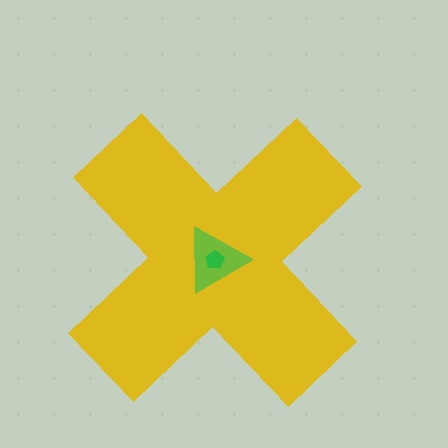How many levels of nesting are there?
3.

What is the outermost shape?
The yellow cross.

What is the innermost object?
The green pentagon.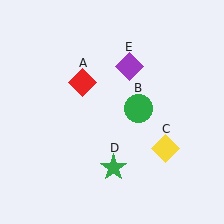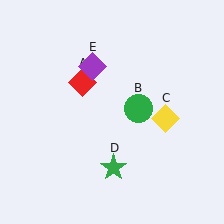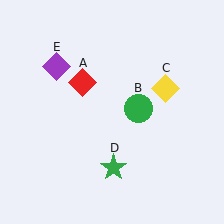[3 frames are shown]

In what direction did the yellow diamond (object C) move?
The yellow diamond (object C) moved up.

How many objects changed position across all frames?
2 objects changed position: yellow diamond (object C), purple diamond (object E).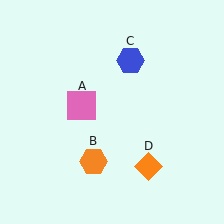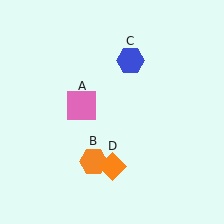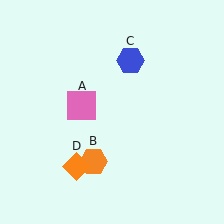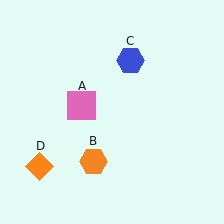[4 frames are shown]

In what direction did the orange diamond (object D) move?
The orange diamond (object D) moved left.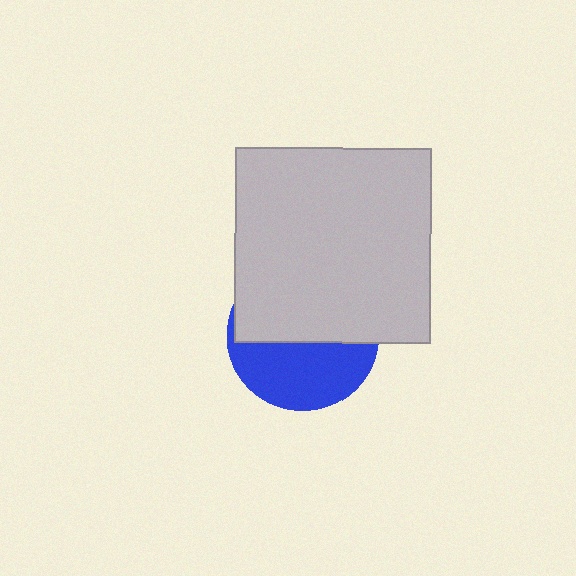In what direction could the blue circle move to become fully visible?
The blue circle could move down. That would shift it out from behind the light gray square entirely.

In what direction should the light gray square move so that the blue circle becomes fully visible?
The light gray square should move up. That is the shortest direction to clear the overlap and leave the blue circle fully visible.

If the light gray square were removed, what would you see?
You would see the complete blue circle.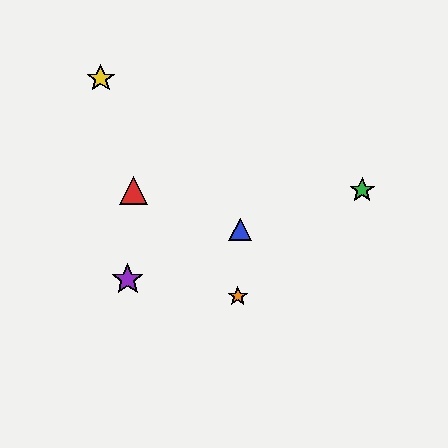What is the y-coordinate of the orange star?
The orange star is at y≈296.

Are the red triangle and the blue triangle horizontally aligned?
No, the red triangle is at y≈190 and the blue triangle is at y≈229.